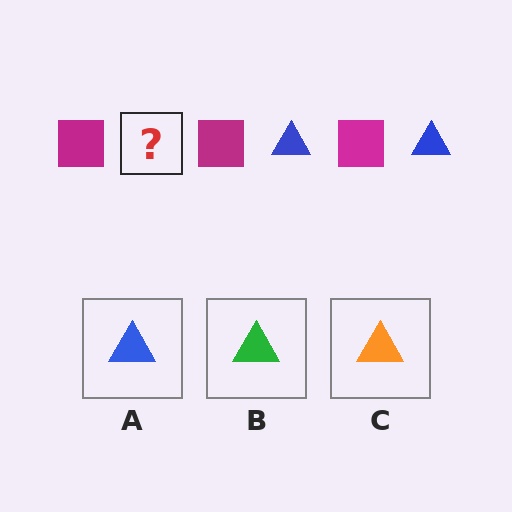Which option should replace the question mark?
Option A.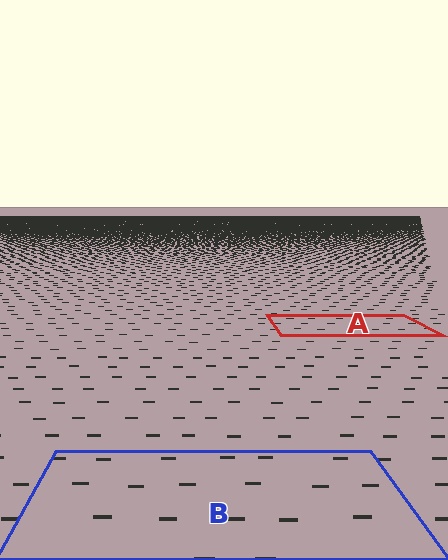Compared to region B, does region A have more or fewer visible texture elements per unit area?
Region A has more texture elements per unit area — they are packed more densely because it is farther away.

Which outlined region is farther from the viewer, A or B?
Region A is farther from the viewer — the texture elements inside it appear smaller and more densely packed.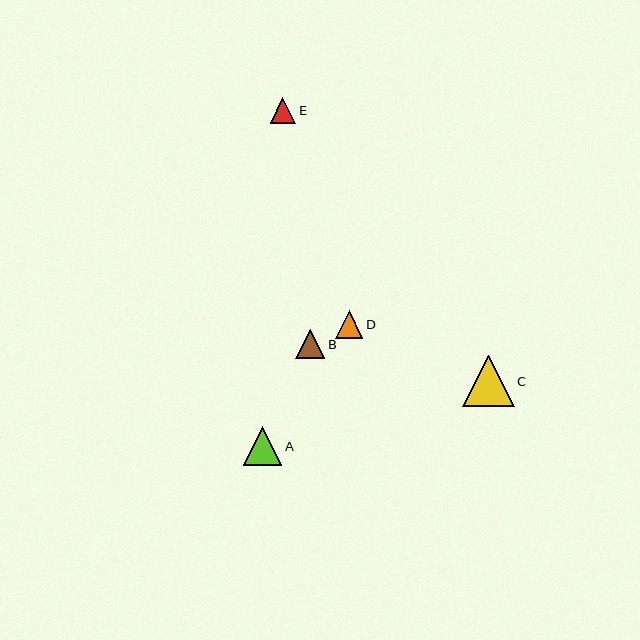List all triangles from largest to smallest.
From largest to smallest: C, A, B, D, E.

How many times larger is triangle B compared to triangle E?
Triangle B is approximately 1.1 times the size of triangle E.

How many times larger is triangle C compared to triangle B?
Triangle C is approximately 1.8 times the size of triangle B.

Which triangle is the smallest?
Triangle E is the smallest with a size of approximately 26 pixels.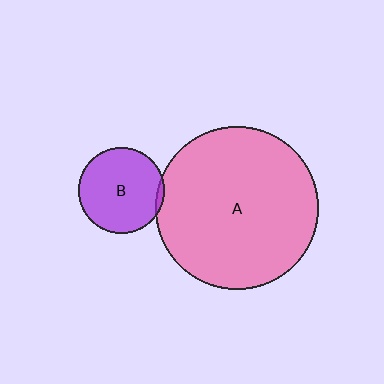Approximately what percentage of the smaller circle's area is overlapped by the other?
Approximately 5%.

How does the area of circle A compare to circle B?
Approximately 3.6 times.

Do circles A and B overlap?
Yes.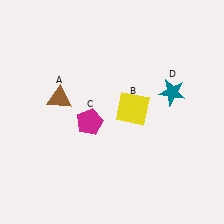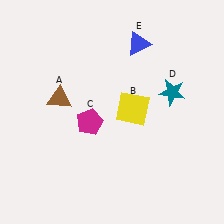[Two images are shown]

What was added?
A blue triangle (E) was added in Image 2.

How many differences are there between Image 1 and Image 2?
There is 1 difference between the two images.